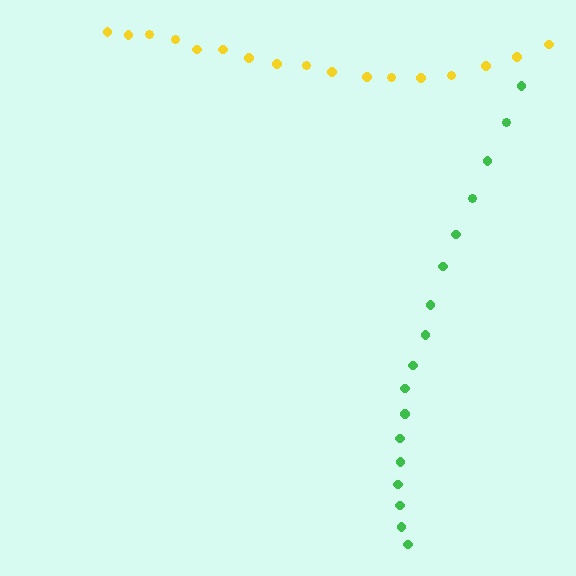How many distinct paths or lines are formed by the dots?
There are 2 distinct paths.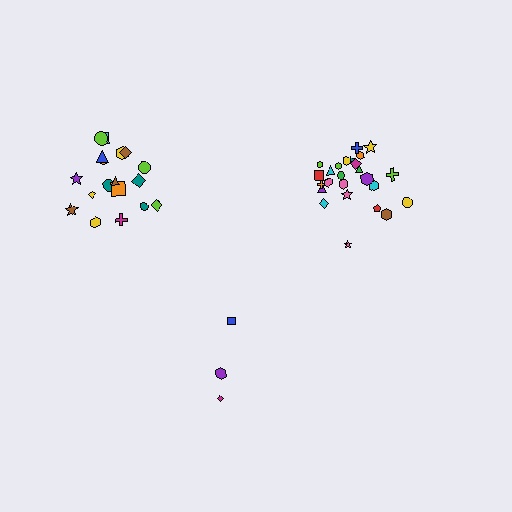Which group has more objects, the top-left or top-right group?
The top-right group.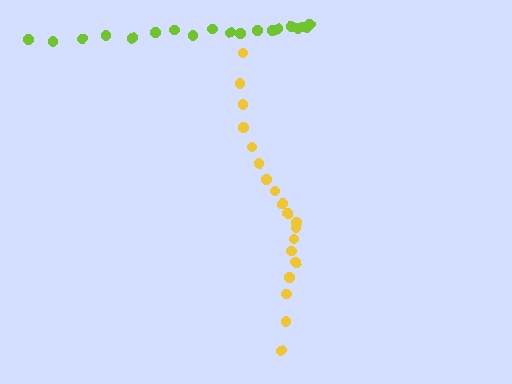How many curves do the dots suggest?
There are 2 distinct paths.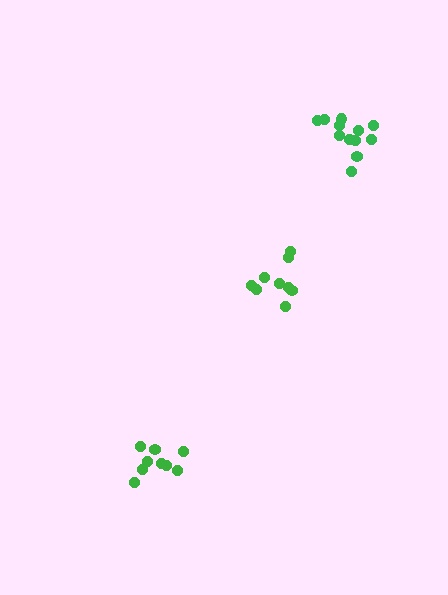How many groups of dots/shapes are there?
There are 3 groups.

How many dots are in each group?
Group 1: 9 dots, Group 2: 9 dots, Group 3: 12 dots (30 total).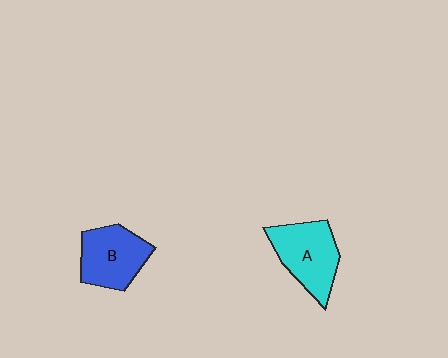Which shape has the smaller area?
Shape B (blue).